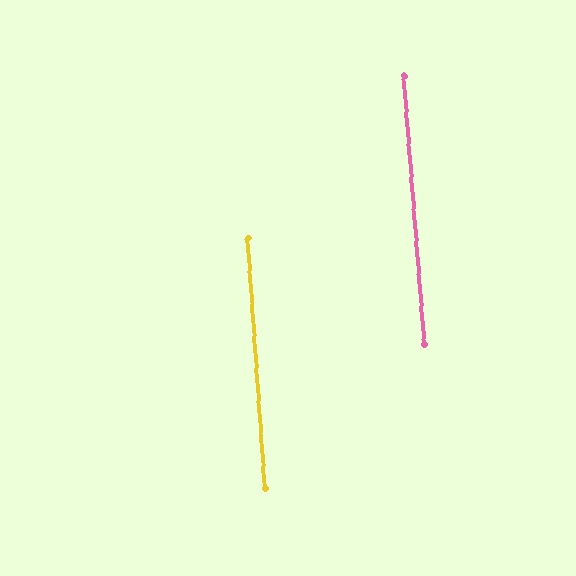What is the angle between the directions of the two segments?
Approximately 1 degree.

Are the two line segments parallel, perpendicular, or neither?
Parallel — their directions differ by only 0.6°.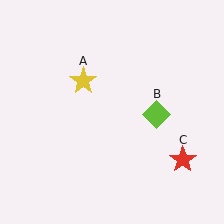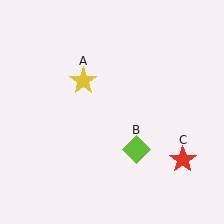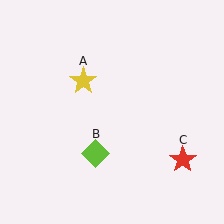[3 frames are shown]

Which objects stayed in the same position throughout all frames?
Yellow star (object A) and red star (object C) remained stationary.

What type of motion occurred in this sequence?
The lime diamond (object B) rotated clockwise around the center of the scene.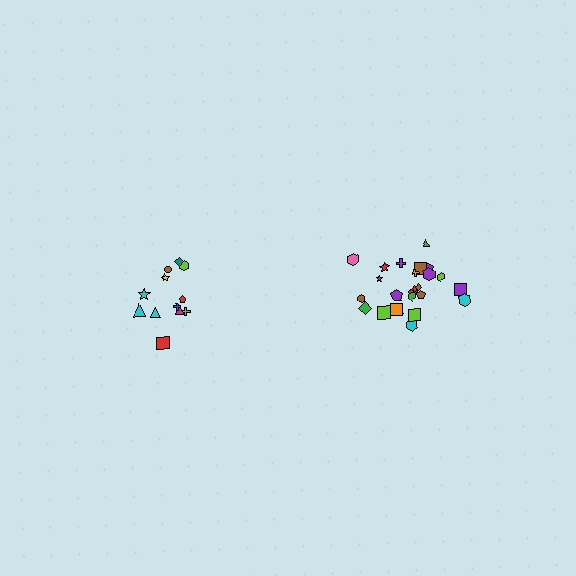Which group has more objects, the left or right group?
The right group.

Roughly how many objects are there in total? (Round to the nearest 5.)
Roughly 35 objects in total.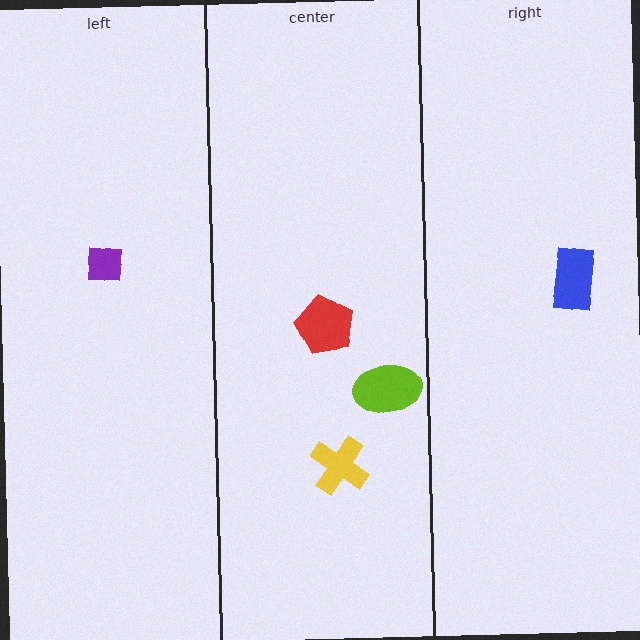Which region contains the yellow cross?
The center region.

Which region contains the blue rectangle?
The right region.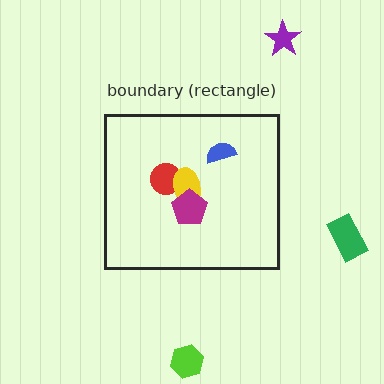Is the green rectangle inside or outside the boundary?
Outside.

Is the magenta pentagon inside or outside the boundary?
Inside.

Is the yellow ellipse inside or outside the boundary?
Inside.